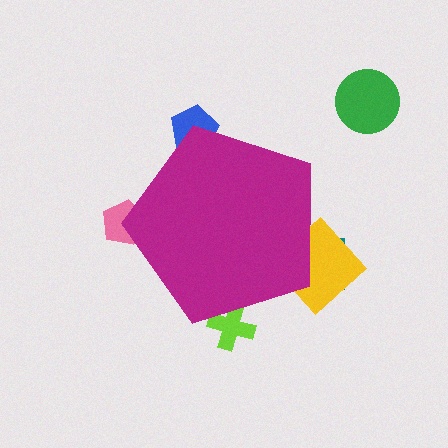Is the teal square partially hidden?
Yes, the teal square is partially hidden behind the magenta pentagon.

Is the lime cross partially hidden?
Yes, the lime cross is partially hidden behind the magenta pentagon.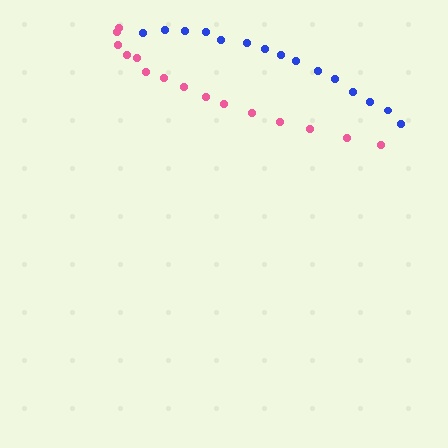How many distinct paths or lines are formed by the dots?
There are 2 distinct paths.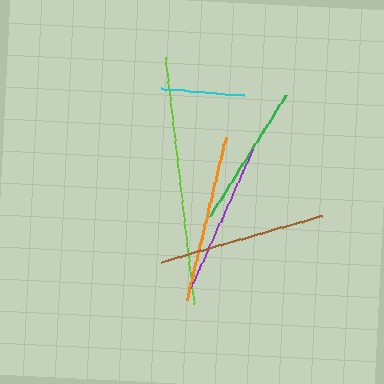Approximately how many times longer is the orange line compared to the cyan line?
The orange line is approximately 2.0 times the length of the cyan line.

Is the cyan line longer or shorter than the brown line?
The brown line is longer than the cyan line.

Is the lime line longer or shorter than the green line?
The lime line is longer than the green line.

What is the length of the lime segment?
The lime segment is approximately 249 pixels long.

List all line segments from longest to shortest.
From longest to shortest: lime, orange, brown, purple, green, cyan.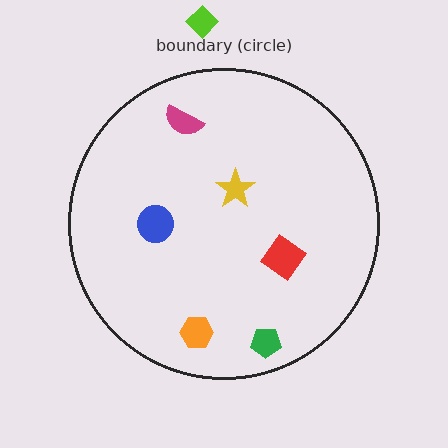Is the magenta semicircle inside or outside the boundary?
Inside.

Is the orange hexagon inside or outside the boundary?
Inside.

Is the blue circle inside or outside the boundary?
Inside.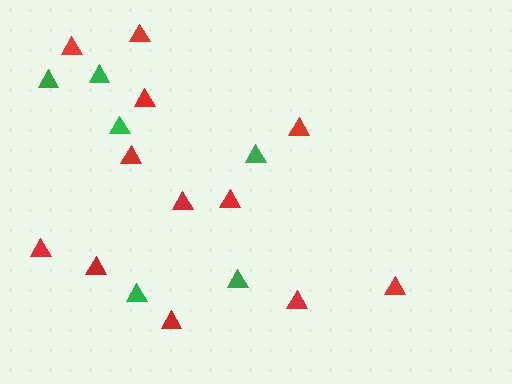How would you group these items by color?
There are 2 groups: one group of green triangles (6) and one group of red triangles (12).